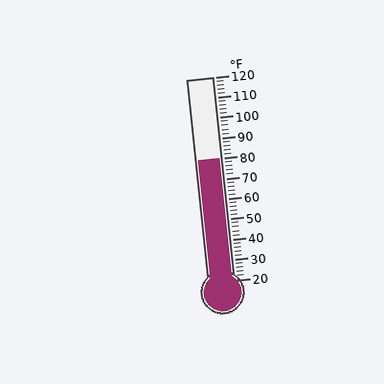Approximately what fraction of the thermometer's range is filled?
The thermometer is filled to approximately 60% of its range.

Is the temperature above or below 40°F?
The temperature is above 40°F.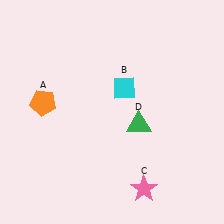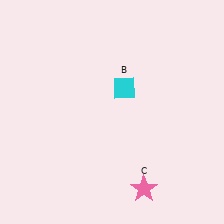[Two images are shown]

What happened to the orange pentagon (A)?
The orange pentagon (A) was removed in Image 2. It was in the top-left area of Image 1.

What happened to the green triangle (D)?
The green triangle (D) was removed in Image 2. It was in the bottom-right area of Image 1.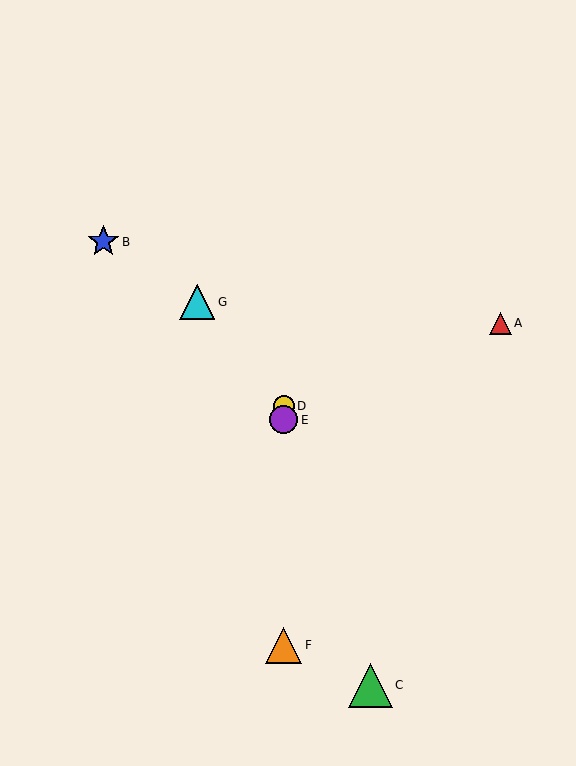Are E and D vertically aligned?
Yes, both are at x≈284.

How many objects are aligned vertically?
3 objects (D, E, F) are aligned vertically.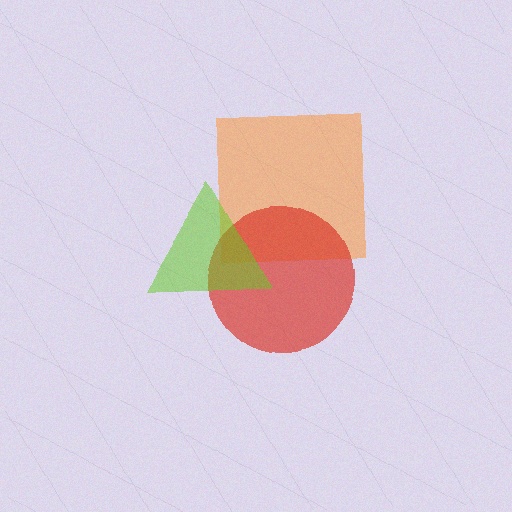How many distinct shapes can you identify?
There are 3 distinct shapes: an orange square, a red circle, a lime triangle.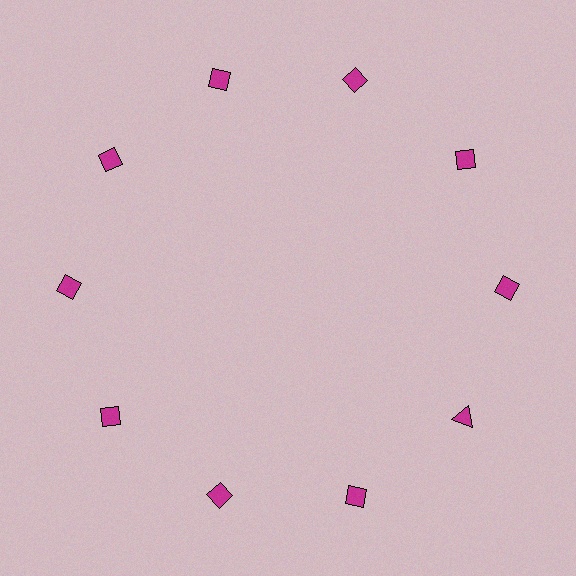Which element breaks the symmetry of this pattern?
The magenta triangle at roughly the 4 o'clock position breaks the symmetry. All other shapes are magenta diamonds.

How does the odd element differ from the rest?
It has a different shape: triangle instead of diamond.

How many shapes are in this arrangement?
There are 10 shapes arranged in a ring pattern.